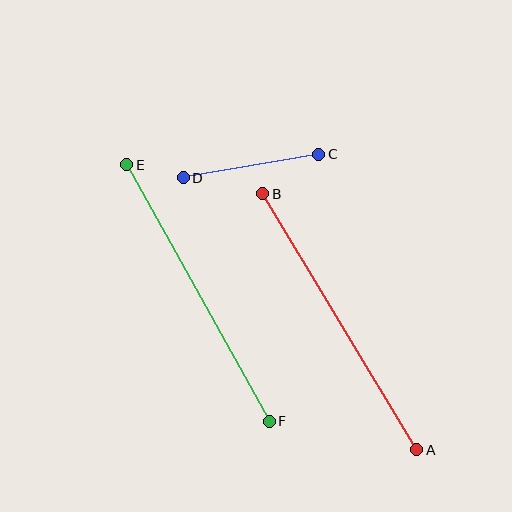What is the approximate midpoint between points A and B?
The midpoint is at approximately (340, 322) pixels.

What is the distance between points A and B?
The distance is approximately 299 pixels.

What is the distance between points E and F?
The distance is approximately 294 pixels.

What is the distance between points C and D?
The distance is approximately 138 pixels.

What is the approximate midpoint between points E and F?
The midpoint is at approximately (198, 293) pixels.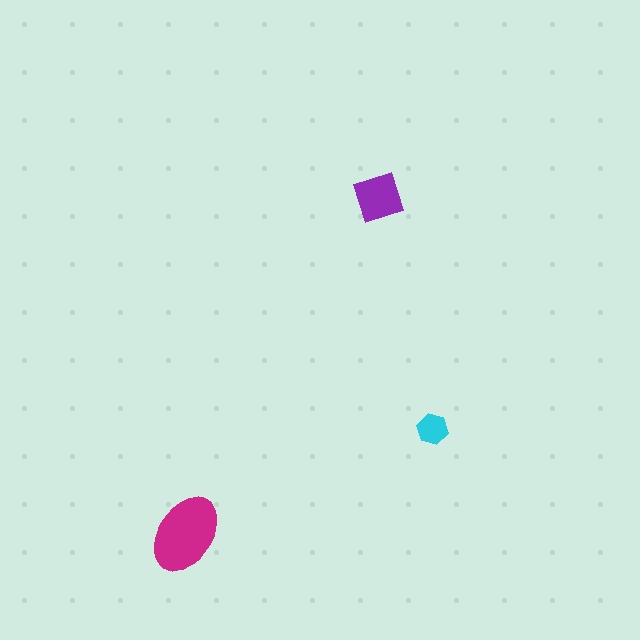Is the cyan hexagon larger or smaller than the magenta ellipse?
Smaller.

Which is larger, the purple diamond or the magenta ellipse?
The magenta ellipse.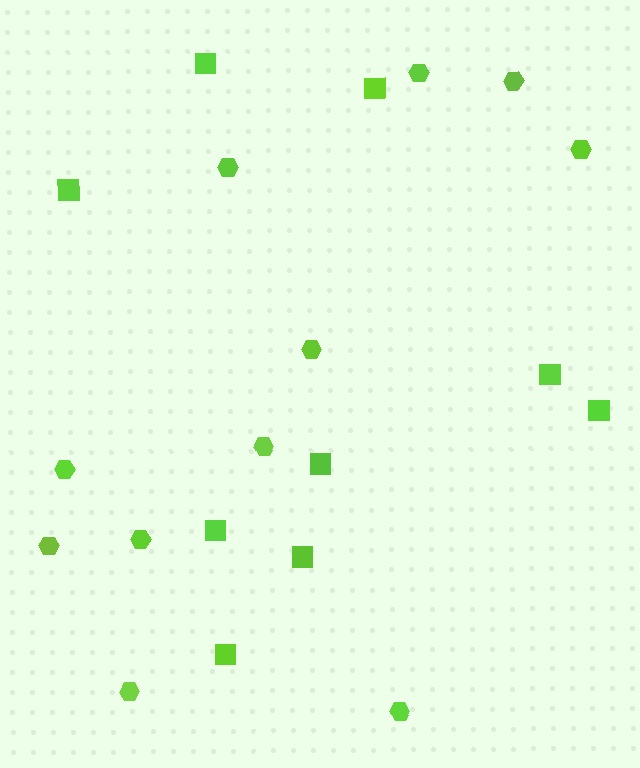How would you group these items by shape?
There are 2 groups: one group of hexagons (11) and one group of squares (9).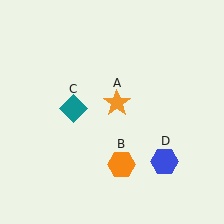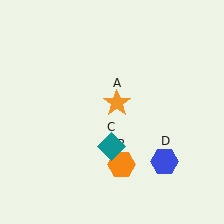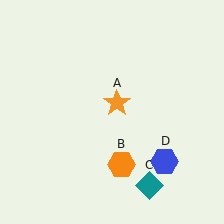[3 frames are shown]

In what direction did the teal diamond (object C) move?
The teal diamond (object C) moved down and to the right.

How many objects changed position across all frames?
1 object changed position: teal diamond (object C).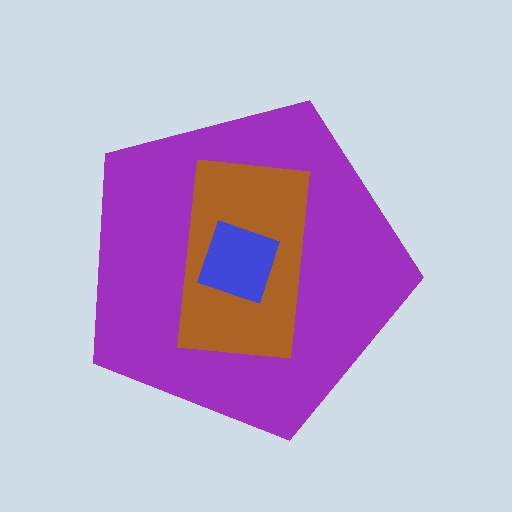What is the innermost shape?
The blue square.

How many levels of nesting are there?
3.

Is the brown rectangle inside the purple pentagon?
Yes.